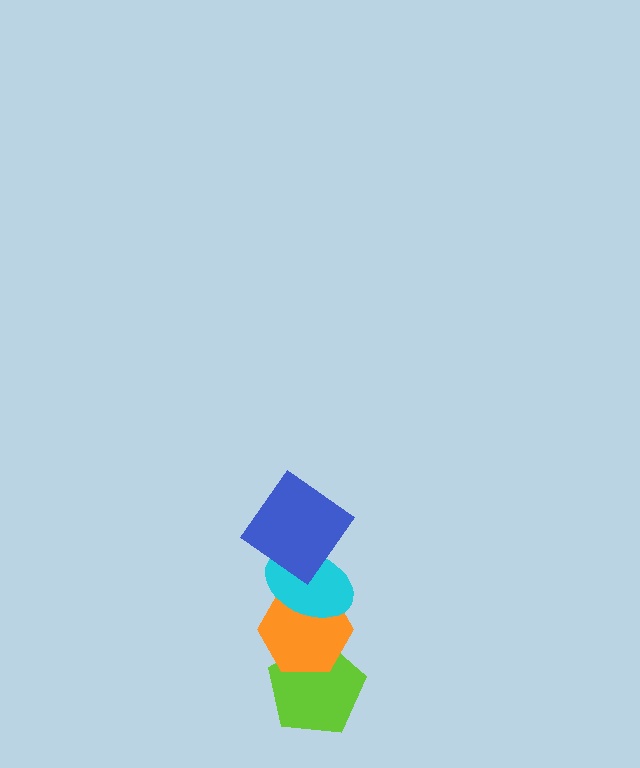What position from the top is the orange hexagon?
The orange hexagon is 3rd from the top.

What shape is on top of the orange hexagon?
The cyan ellipse is on top of the orange hexagon.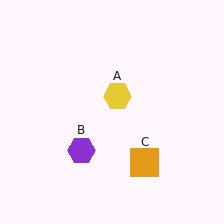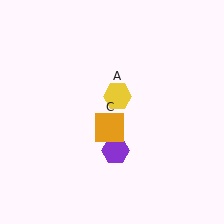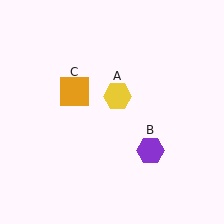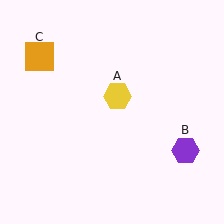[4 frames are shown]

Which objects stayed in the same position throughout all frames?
Yellow hexagon (object A) remained stationary.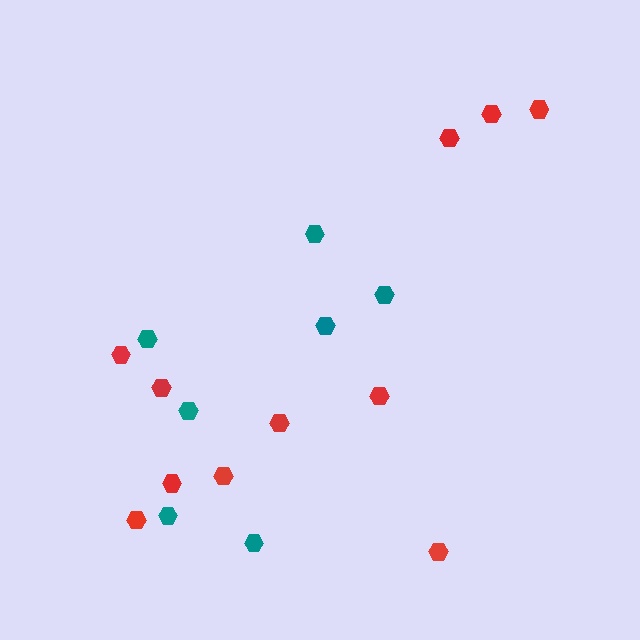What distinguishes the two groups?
There are 2 groups: one group of red hexagons (11) and one group of teal hexagons (7).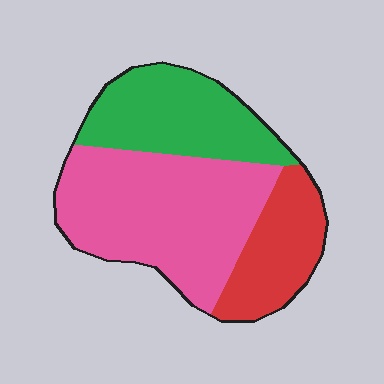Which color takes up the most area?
Pink, at roughly 50%.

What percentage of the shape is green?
Green covers 29% of the shape.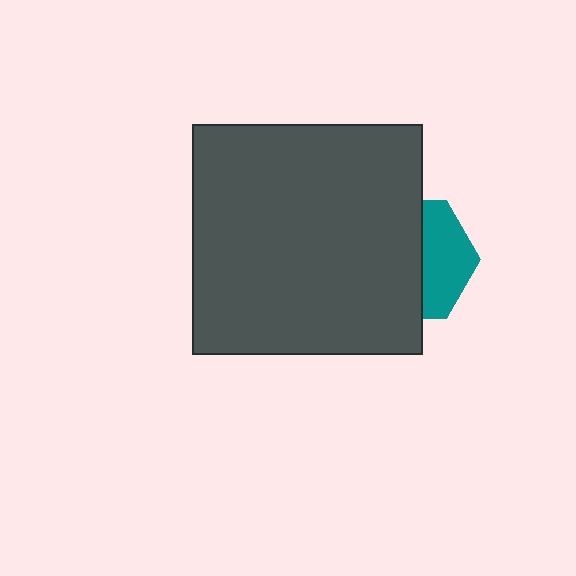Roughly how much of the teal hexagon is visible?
A small part of it is visible (roughly 39%).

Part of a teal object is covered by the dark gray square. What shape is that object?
It is a hexagon.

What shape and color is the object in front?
The object in front is a dark gray square.